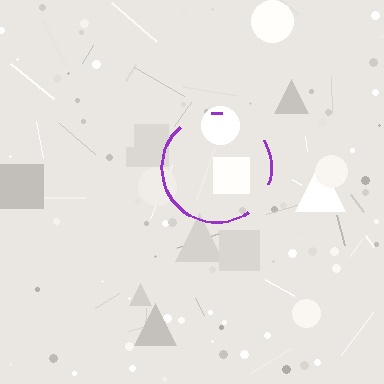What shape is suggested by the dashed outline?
The dashed outline suggests a circle.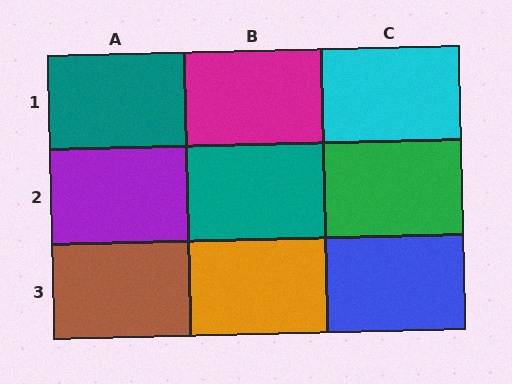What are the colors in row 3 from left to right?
Brown, orange, blue.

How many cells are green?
1 cell is green.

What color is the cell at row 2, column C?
Green.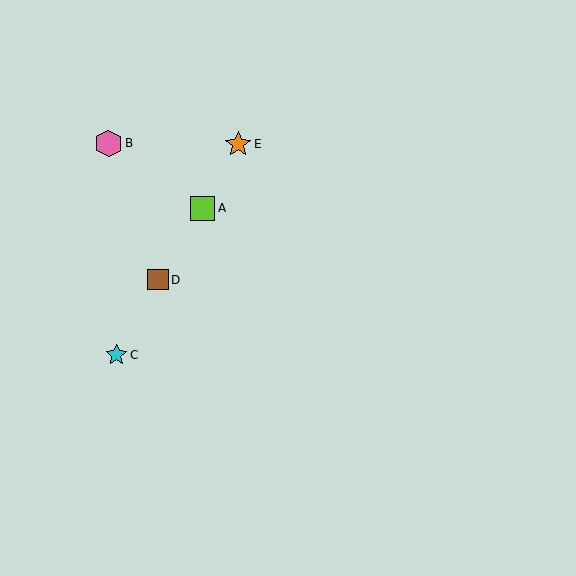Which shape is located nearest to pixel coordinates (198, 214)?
The lime square (labeled A) at (203, 208) is nearest to that location.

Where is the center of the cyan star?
The center of the cyan star is at (116, 355).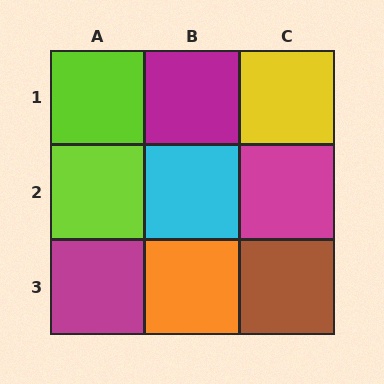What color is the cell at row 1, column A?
Lime.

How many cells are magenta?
3 cells are magenta.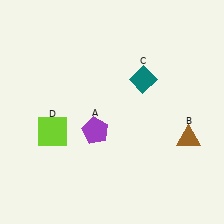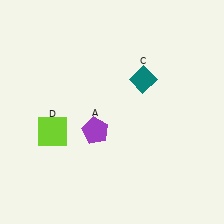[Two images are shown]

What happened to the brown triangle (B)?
The brown triangle (B) was removed in Image 2. It was in the bottom-right area of Image 1.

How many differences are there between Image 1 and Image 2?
There is 1 difference between the two images.